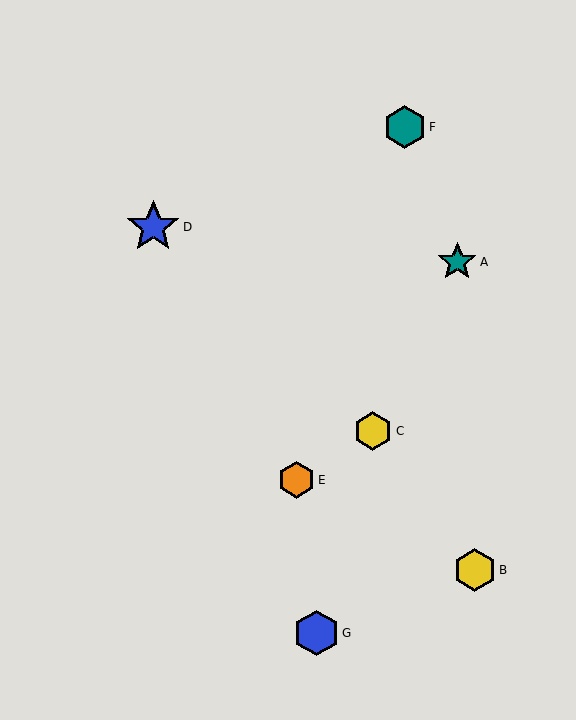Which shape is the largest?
The blue star (labeled D) is the largest.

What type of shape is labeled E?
Shape E is an orange hexagon.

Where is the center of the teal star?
The center of the teal star is at (457, 262).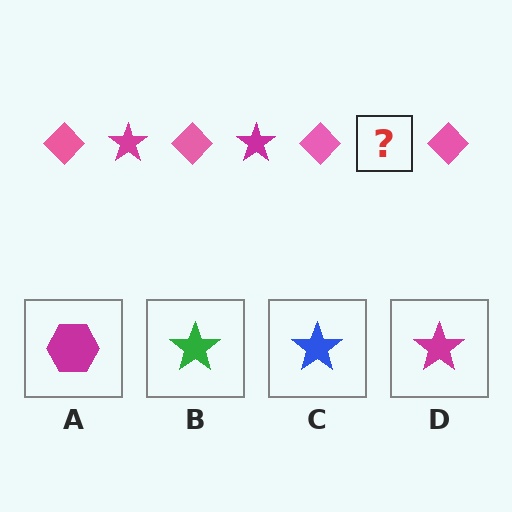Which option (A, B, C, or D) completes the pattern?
D.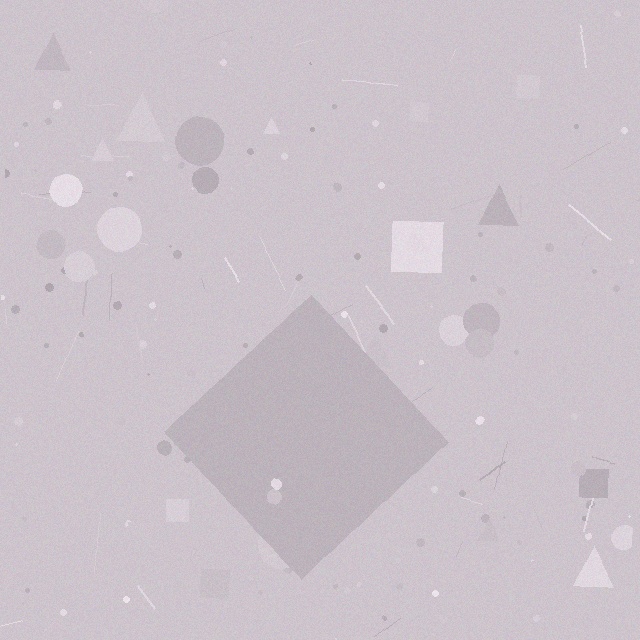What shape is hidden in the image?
A diamond is hidden in the image.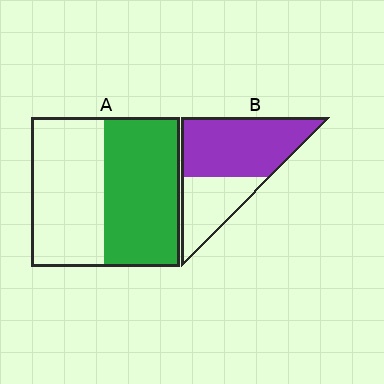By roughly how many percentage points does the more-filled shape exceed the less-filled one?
By roughly 15 percentage points (B over A).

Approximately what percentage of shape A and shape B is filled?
A is approximately 50% and B is approximately 65%.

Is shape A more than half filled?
Roughly half.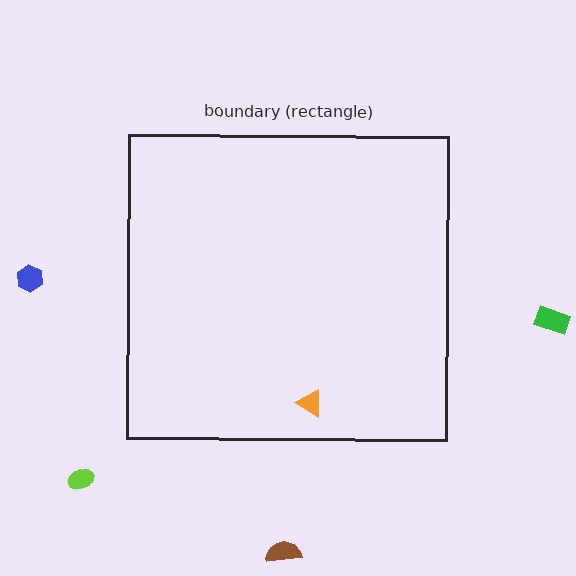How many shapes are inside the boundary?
1 inside, 4 outside.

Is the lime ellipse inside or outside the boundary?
Outside.